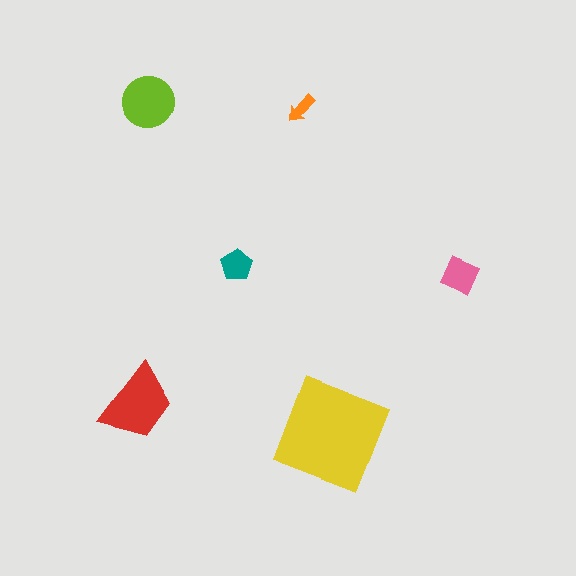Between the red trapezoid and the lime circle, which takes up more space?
The red trapezoid.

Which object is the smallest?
The orange arrow.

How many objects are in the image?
There are 6 objects in the image.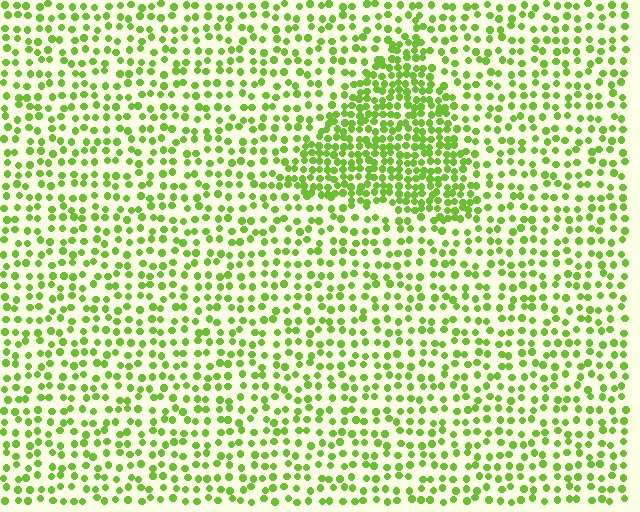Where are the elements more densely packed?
The elements are more densely packed inside the triangle boundary.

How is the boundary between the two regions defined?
The boundary is defined by a change in element density (approximately 2.0x ratio). All elements are the same color, size, and shape.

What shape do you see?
I see a triangle.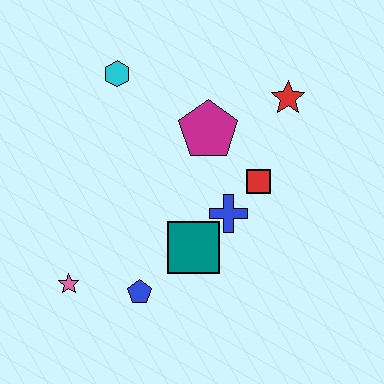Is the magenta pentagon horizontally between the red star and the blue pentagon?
Yes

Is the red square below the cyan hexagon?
Yes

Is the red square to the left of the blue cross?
No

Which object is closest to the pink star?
The blue pentagon is closest to the pink star.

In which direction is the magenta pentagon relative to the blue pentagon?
The magenta pentagon is above the blue pentagon.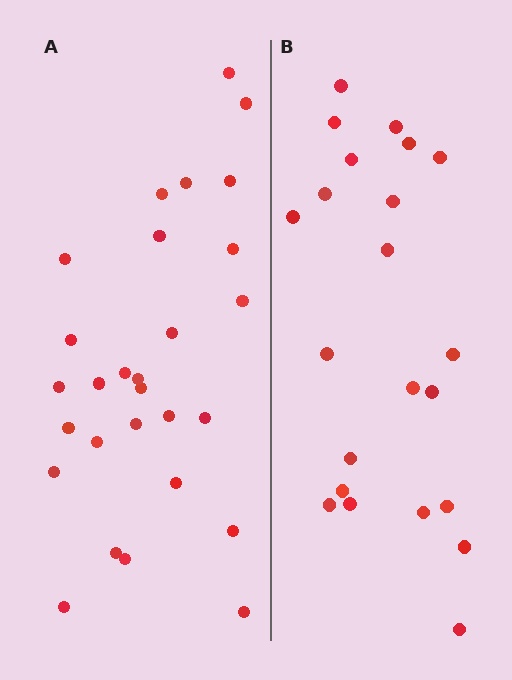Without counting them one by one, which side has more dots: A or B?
Region A (the left region) has more dots.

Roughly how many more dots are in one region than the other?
Region A has about 6 more dots than region B.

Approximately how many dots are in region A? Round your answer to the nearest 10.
About 30 dots. (The exact count is 28, which rounds to 30.)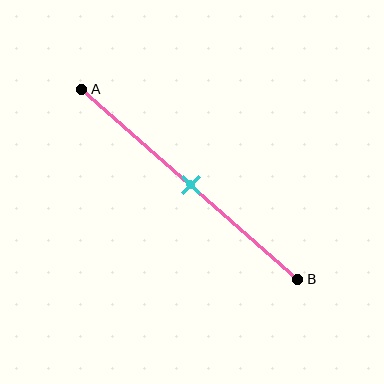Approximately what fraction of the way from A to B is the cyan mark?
The cyan mark is approximately 50% of the way from A to B.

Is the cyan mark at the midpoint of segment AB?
Yes, the mark is approximately at the midpoint.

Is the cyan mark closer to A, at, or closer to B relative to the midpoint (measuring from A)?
The cyan mark is approximately at the midpoint of segment AB.